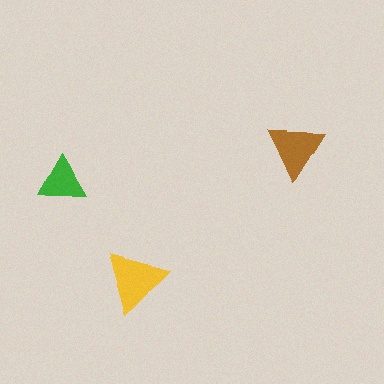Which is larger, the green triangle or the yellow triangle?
The yellow one.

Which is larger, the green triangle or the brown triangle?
The brown one.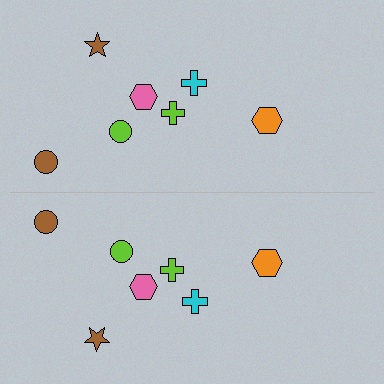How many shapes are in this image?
There are 14 shapes in this image.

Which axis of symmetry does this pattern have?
The pattern has a horizontal axis of symmetry running through the center of the image.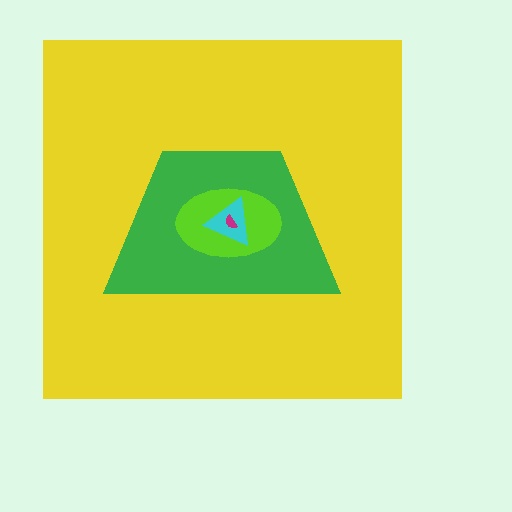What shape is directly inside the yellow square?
The green trapezoid.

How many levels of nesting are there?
5.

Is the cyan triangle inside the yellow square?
Yes.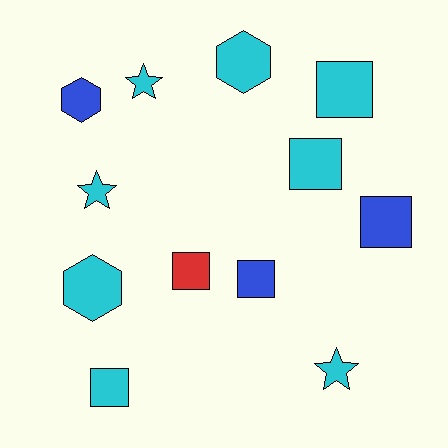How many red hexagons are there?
There are no red hexagons.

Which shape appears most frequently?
Square, with 6 objects.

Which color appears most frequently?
Cyan, with 8 objects.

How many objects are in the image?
There are 12 objects.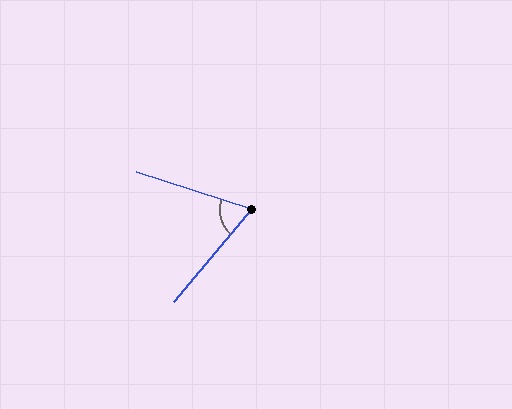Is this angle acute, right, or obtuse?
It is acute.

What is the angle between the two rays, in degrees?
Approximately 68 degrees.